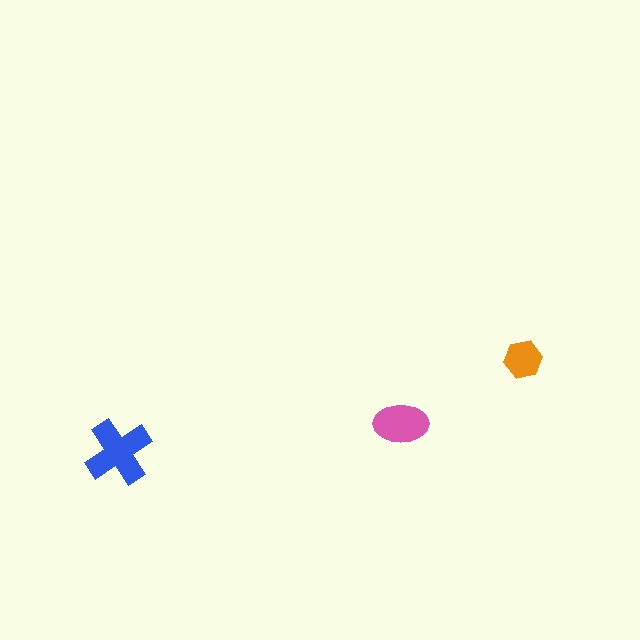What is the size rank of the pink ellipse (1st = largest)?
2nd.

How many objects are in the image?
There are 3 objects in the image.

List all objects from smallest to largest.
The orange hexagon, the pink ellipse, the blue cross.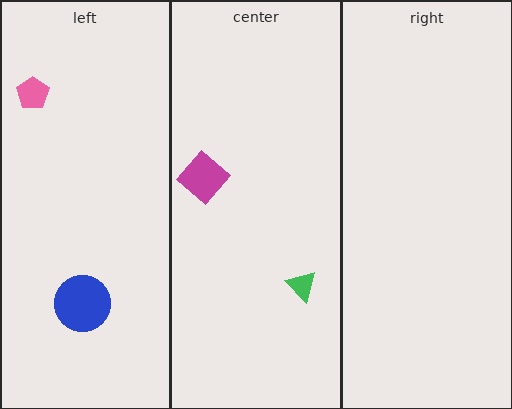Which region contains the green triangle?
The center region.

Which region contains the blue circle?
The left region.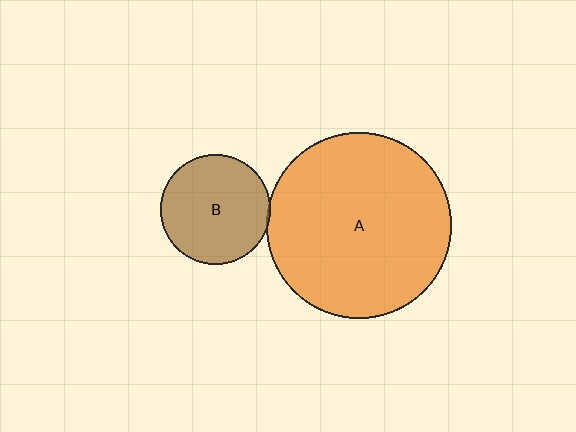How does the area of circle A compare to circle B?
Approximately 2.8 times.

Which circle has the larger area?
Circle A (orange).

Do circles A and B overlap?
Yes.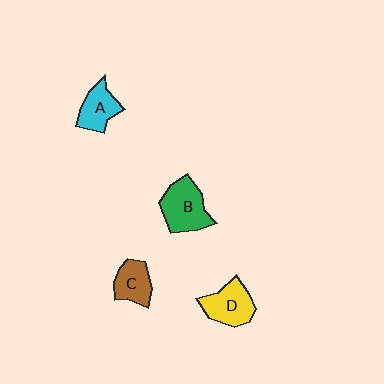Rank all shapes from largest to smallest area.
From largest to smallest: B (green), D (yellow), A (cyan), C (brown).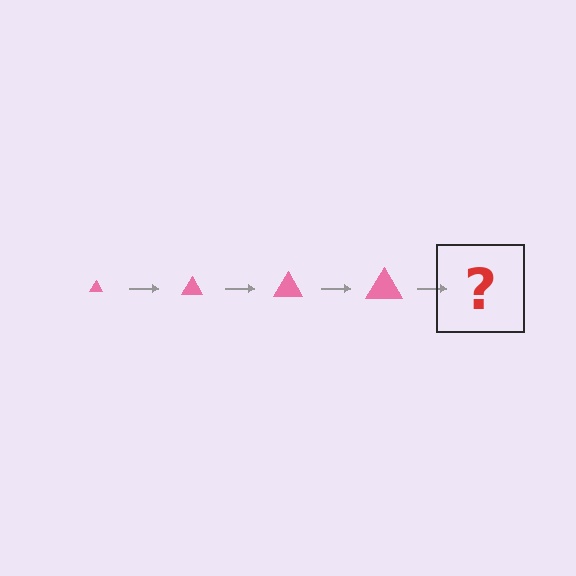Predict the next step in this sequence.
The next step is a pink triangle, larger than the previous one.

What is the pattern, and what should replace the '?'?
The pattern is that the triangle gets progressively larger each step. The '?' should be a pink triangle, larger than the previous one.